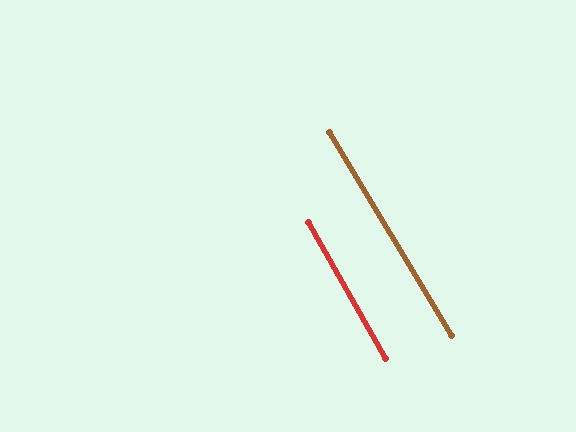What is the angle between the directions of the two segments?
Approximately 2 degrees.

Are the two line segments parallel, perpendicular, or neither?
Parallel — their directions differ by only 1.7°.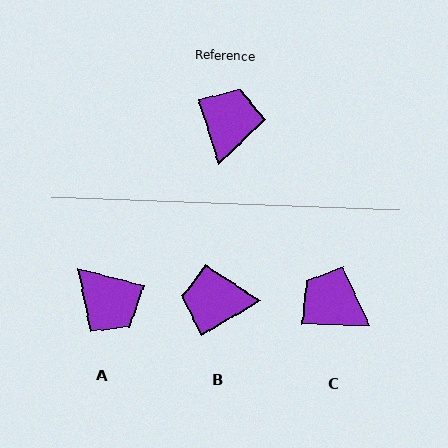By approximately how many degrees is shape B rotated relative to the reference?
Approximately 103 degrees counter-clockwise.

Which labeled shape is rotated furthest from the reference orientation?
A, about 123 degrees away.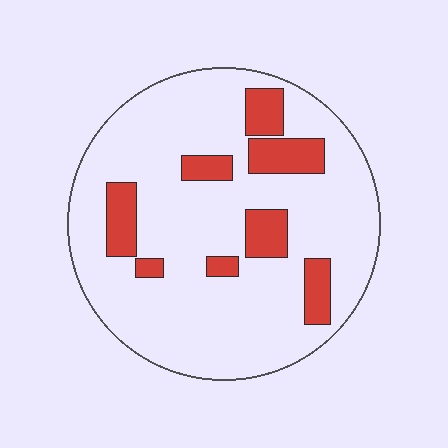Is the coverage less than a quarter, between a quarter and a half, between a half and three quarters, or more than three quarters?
Less than a quarter.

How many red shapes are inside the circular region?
8.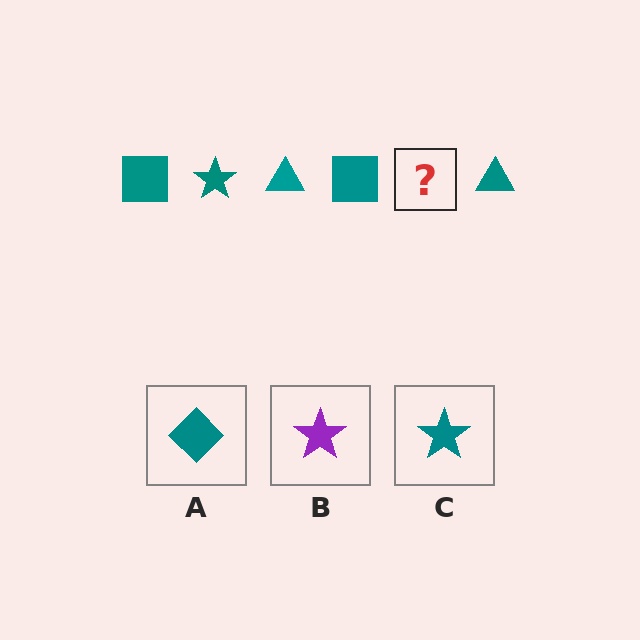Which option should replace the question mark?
Option C.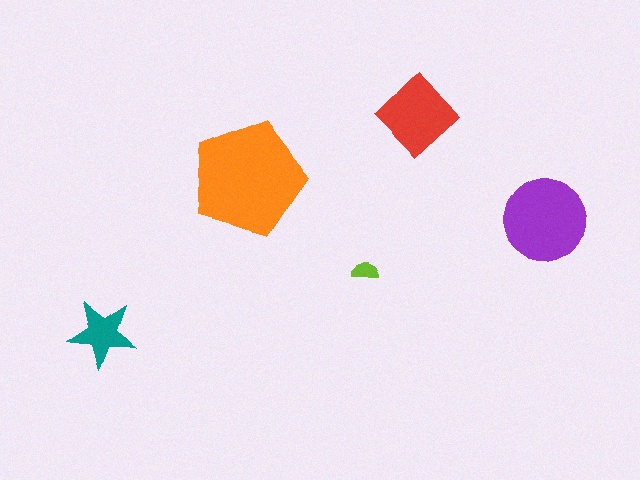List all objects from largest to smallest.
The orange pentagon, the purple circle, the red diamond, the teal star, the lime semicircle.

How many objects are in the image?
There are 5 objects in the image.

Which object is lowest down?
The teal star is bottommost.